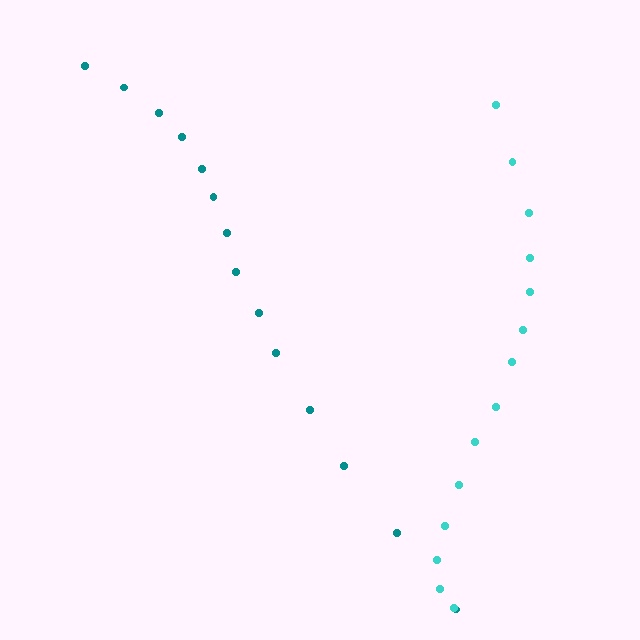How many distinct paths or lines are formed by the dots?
There are 2 distinct paths.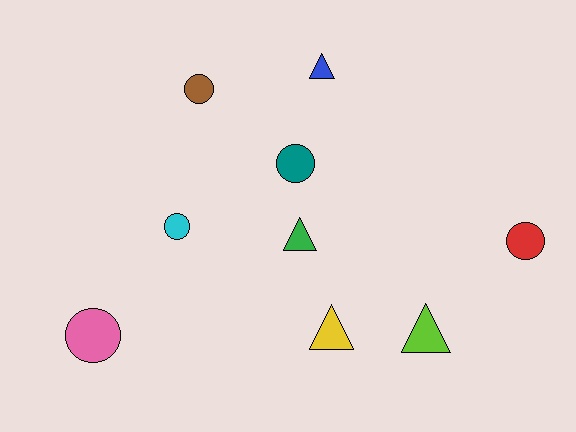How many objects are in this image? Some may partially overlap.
There are 9 objects.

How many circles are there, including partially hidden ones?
There are 5 circles.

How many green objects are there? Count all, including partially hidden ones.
There is 1 green object.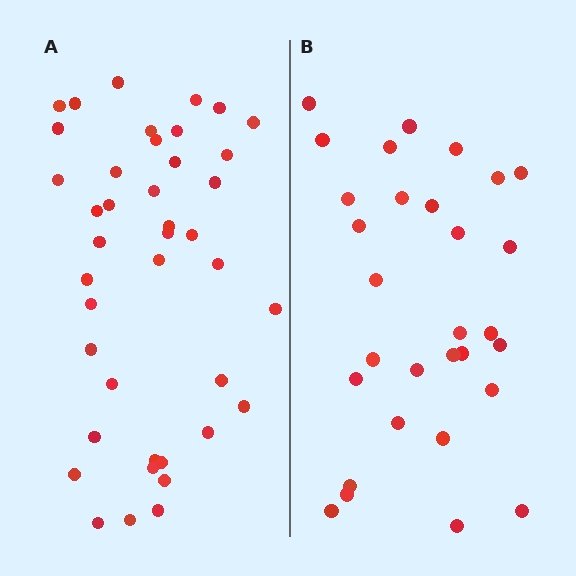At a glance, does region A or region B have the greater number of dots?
Region A (the left region) has more dots.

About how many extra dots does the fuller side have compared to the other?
Region A has roughly 12 or so more dots than region B.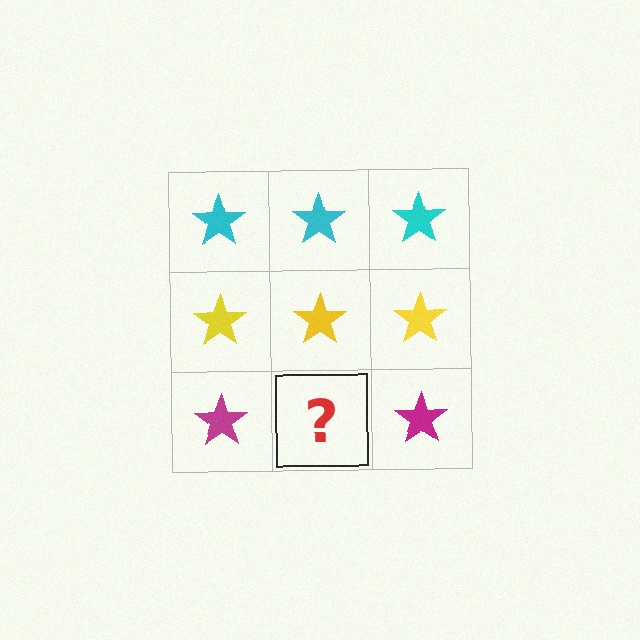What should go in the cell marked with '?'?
The missing cell should contain a magenta star.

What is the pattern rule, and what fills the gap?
The rule is that each row has a consistent color. The gap should be filled with a magenta star.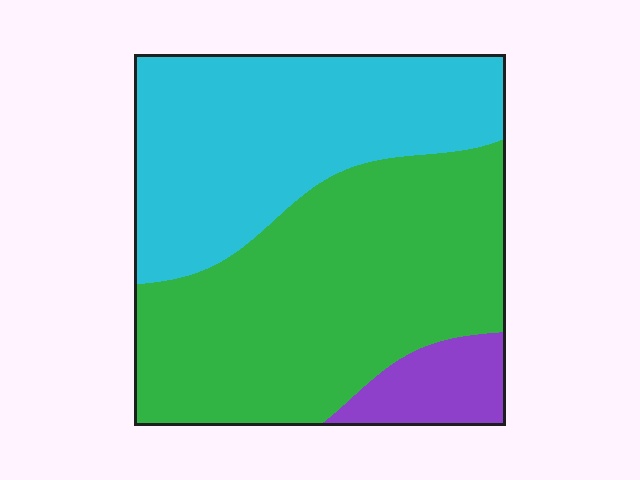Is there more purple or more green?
Green.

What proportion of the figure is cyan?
Cyan takes up about two fifths (2/5) of the figure.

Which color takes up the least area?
Purple, at roughly 10%.